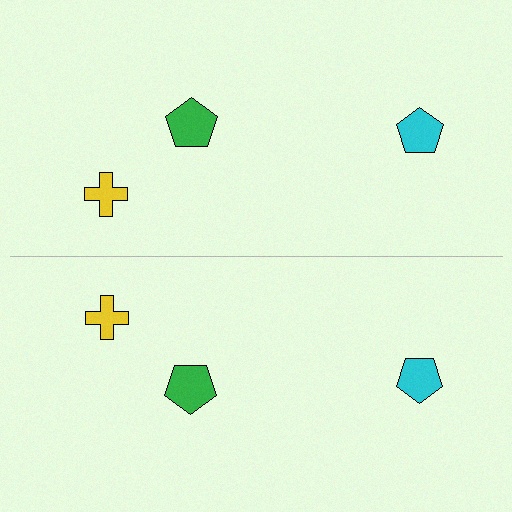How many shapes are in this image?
There are 6 shapes in this image.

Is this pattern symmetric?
Yes, this pattern has bilateral (reflection) symmetry.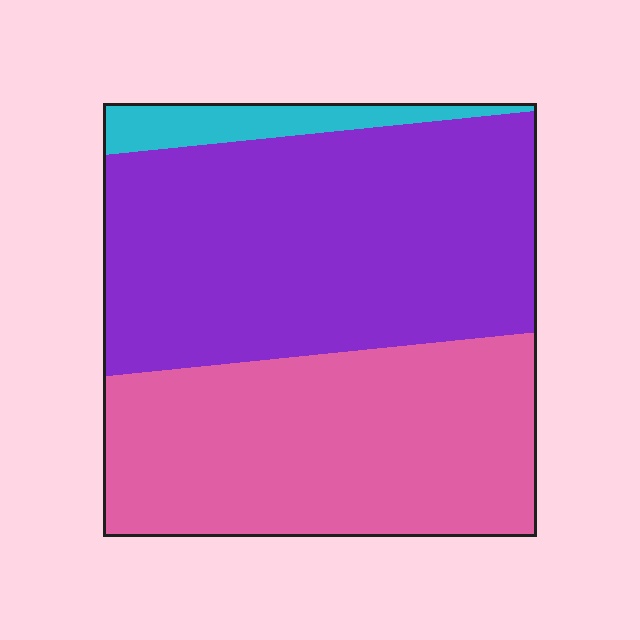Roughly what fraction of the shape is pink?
Pink takes up between a quarter and a half of the shape.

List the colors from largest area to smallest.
From largest to smallest: purple, pink, cyan.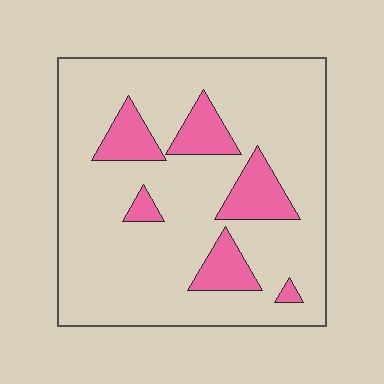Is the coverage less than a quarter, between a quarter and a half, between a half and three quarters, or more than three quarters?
Less than a quarter.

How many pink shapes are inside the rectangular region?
6.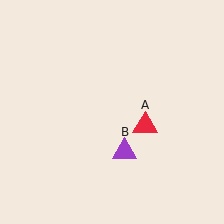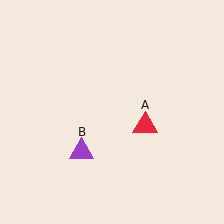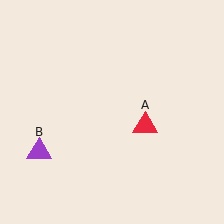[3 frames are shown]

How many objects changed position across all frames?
1 object changed position: purple triangle (object B).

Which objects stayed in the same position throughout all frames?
Red triangle (object A) remained stationary.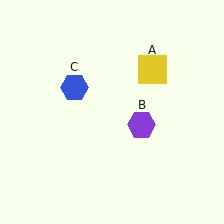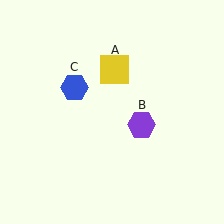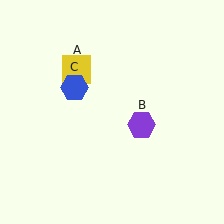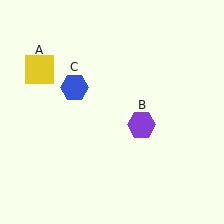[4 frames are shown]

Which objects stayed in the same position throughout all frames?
Purple hexagon (object B) and blue hexagon (object C) remained stationary.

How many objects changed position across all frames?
1 object changed position: yellow square (object A).